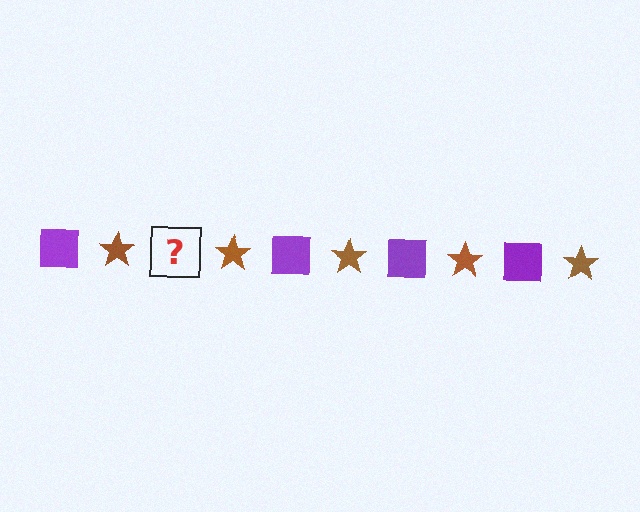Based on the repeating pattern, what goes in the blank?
The blank should be a purple square.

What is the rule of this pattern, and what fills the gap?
The rule is that the pattern alternates between purple square and brown star. The gap should be filled with a purple square.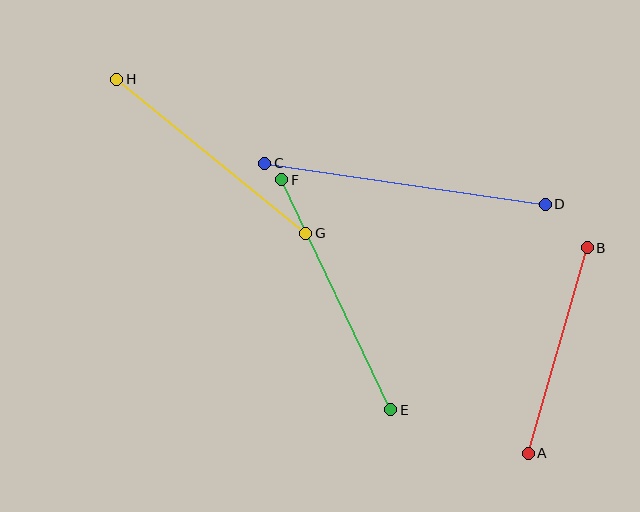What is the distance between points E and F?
The distance is approximately 255 pixels.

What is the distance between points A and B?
The distance is approximately 214 pixels.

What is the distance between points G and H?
The distance is approximately 244 pixels.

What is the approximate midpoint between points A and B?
The midpoint is at approximately (558, 351) pixels.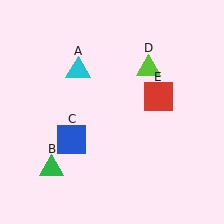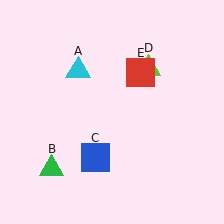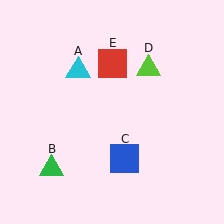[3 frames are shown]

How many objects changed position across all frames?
2 objects changed position: blue square (object C), red square (object E).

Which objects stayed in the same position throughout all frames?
Cyan triangle (object A) and green triangle (object B) and lime triangle (object D) remained stationary.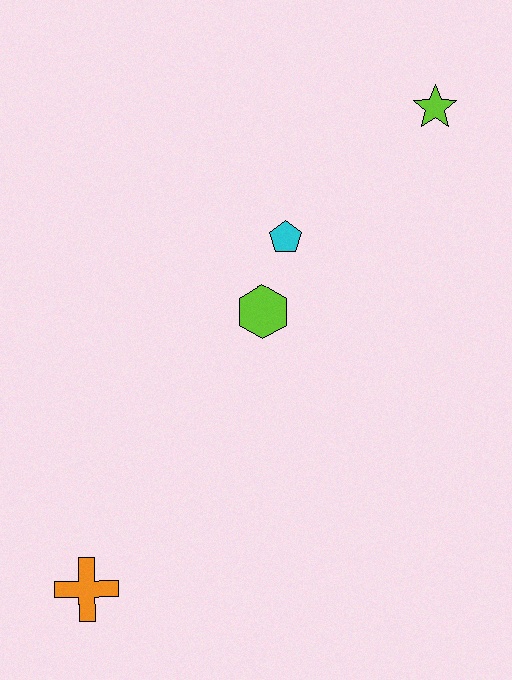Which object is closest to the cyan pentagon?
The lime hexagon is closest to the cyan pentagon.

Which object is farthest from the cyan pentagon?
The orange cross is farthest from the cyan pentagon.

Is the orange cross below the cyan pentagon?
Yes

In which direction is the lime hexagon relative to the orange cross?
The lime hexagon is above the orange cross.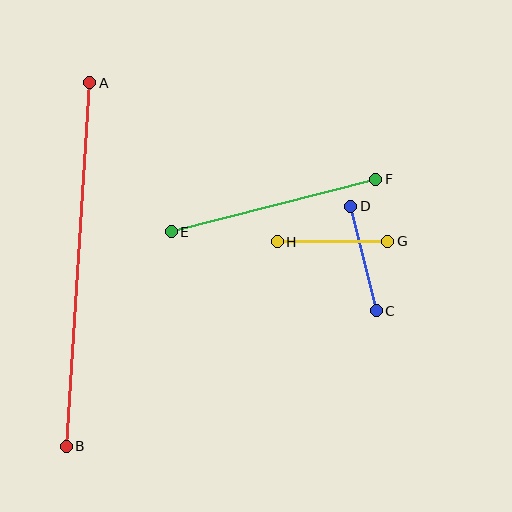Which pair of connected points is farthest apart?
Points A and B are farthest apart.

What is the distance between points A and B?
The distance is approximately 365 pixels.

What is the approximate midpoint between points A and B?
The midpoint is at approximately (78, 265) pixels.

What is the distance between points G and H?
The distance is approximately 110 pixels.